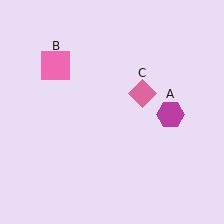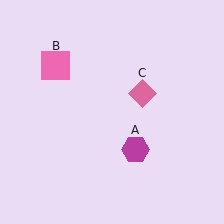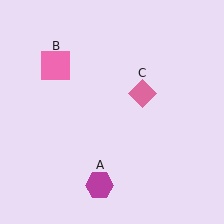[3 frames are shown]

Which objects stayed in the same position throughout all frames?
Pink square (object B) and pink diamond (object C) remained stationary.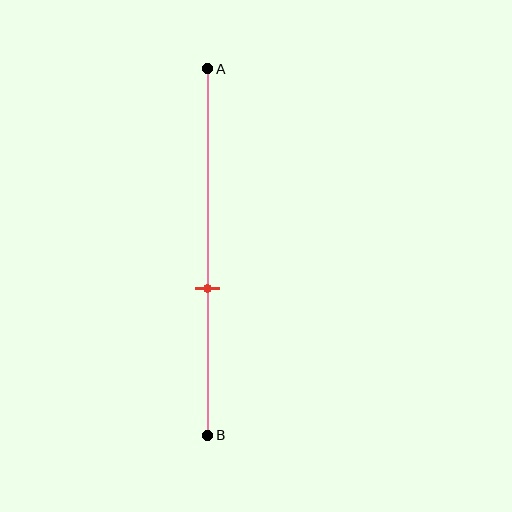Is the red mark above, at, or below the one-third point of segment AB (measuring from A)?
The red mark is below the one-third point of segment AB.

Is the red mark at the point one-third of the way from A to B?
No, the mark is at about 60% from A, not at the 33% one-third point.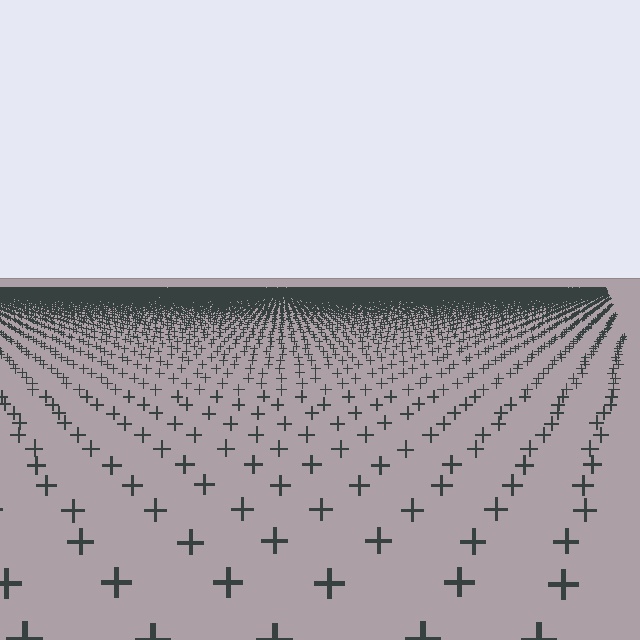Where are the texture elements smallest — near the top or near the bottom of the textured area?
Near the top.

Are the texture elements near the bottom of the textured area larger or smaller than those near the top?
Larger. Near the bottom, elements are closer to the viewer and appear at a bigger on-screen size.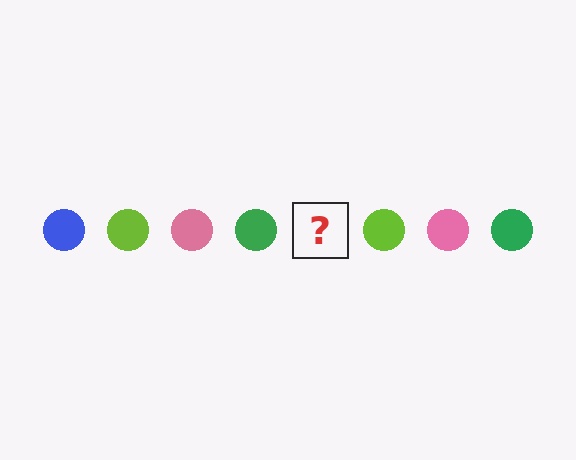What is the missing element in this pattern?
The missing element is a blue circle.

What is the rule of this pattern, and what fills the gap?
The rule is that the pattern cycles through blue, lime, pink, green circles. The gap should be filled with a blue circle.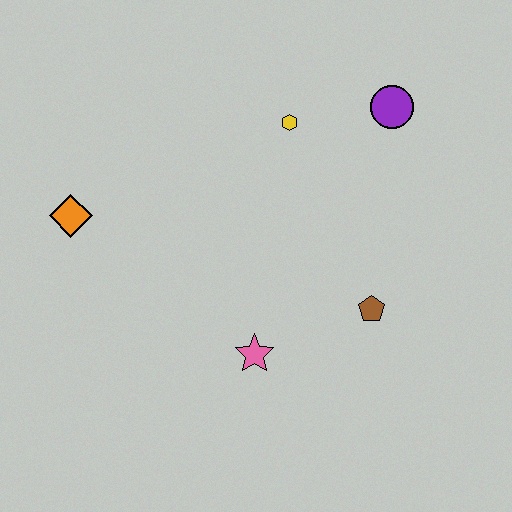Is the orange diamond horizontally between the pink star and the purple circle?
No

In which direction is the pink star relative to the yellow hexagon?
The pink star is below the yellow hexagon.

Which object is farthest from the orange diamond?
The purple circle is farthest from the orange diamond.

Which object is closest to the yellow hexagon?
The purple circle is closest to the yellow hexagon.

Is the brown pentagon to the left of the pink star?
No